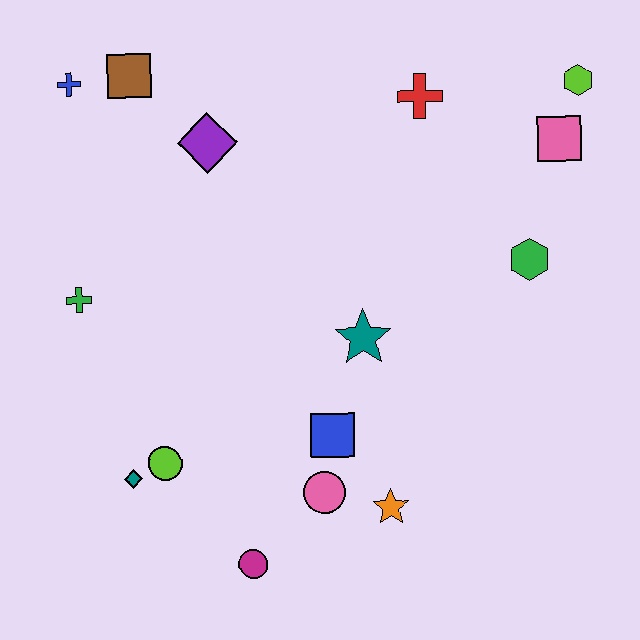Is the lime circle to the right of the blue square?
No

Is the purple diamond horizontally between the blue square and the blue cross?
Yes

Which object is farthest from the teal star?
The blue cross is farthest from the teal star.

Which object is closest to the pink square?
The lime hexagon is closest to the pink square.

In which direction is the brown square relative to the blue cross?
The brown square is to the right of the blue cross.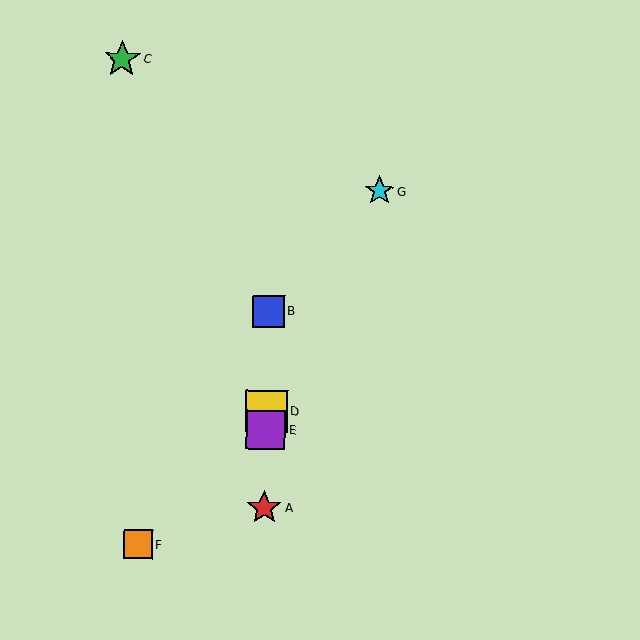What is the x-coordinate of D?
Object D is at x≈266.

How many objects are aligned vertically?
4 objects (A, B, D, E) are aligned vertically.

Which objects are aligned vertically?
Objects A, B, D, E are aligned vertically.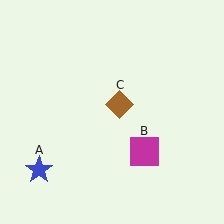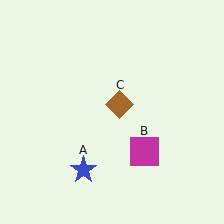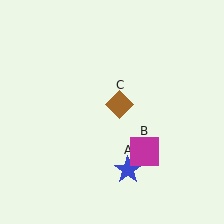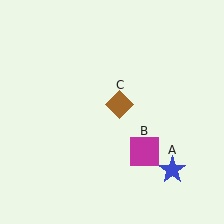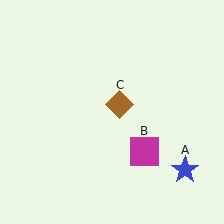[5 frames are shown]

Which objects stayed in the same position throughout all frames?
Magenta square (object B) and brown diamond (object C) remained stationary.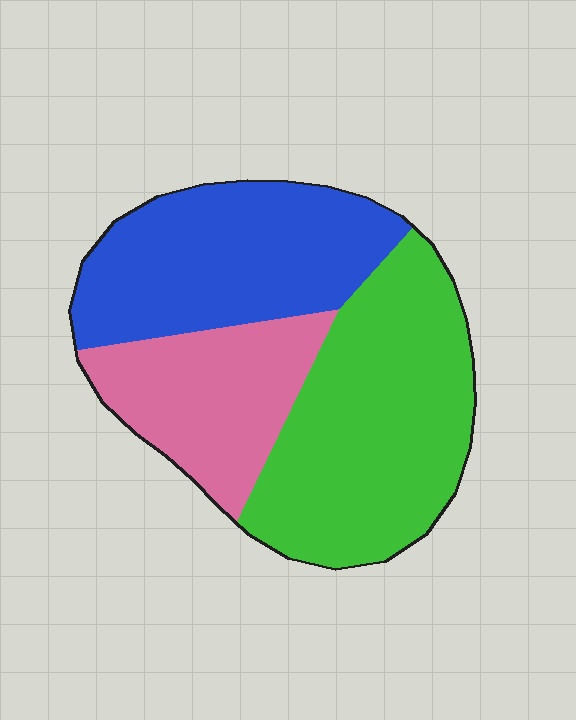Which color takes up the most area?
Green, at roughly 45%.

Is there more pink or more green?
Green.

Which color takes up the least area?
Pink, at roughly 25%.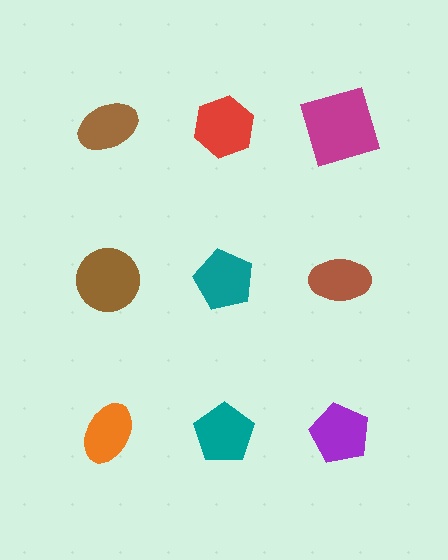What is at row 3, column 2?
A teal pentagon.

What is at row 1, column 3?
A magenta square.